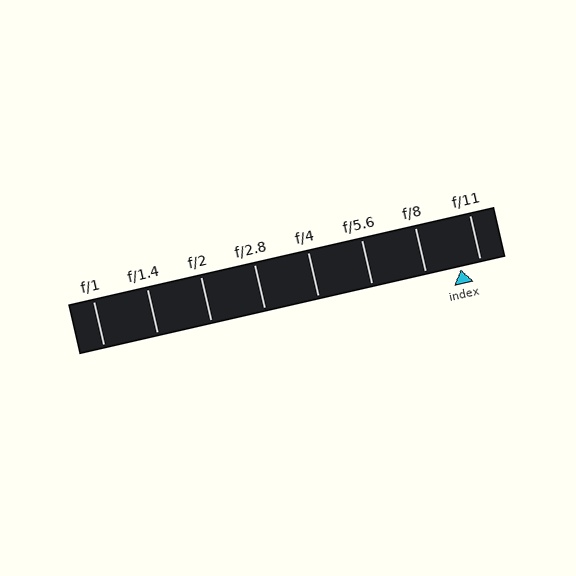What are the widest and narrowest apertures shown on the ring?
The widest aperture shown is f/1 and the narrowest is f/11.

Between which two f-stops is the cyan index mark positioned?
The index mark is between f/8 and f/11.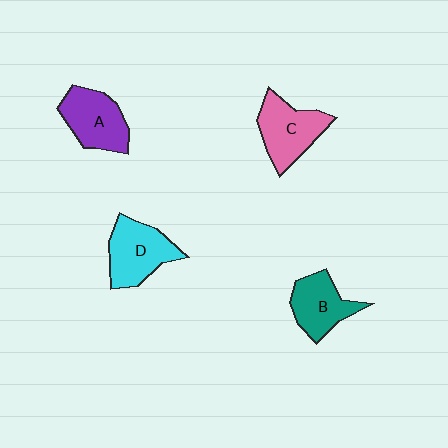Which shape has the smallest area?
Shape B (teal).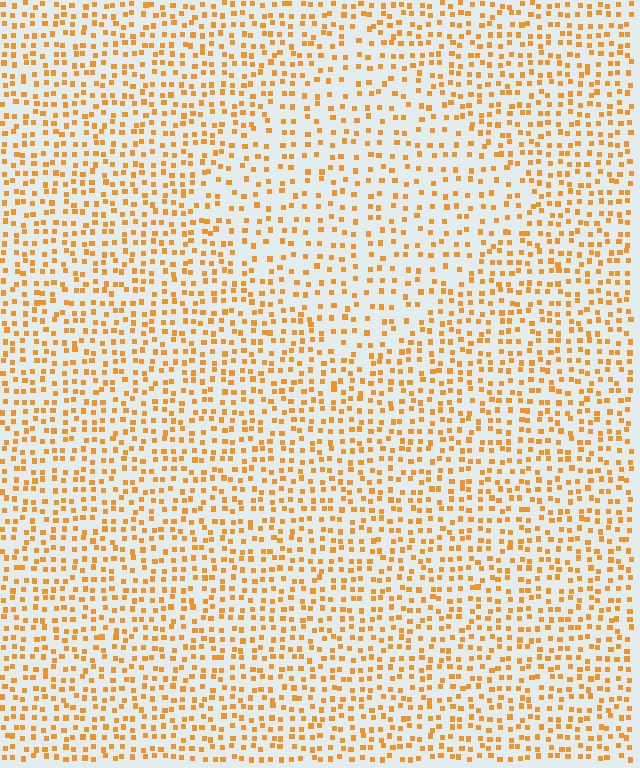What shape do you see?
I see a diamond.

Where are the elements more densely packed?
The elements are more densely packed outside the diamond boundary.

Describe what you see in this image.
The image contains small orange elements arranged at two different densities. A diamond-shaped region is visible where the elements are less densely packed than the surrounding area.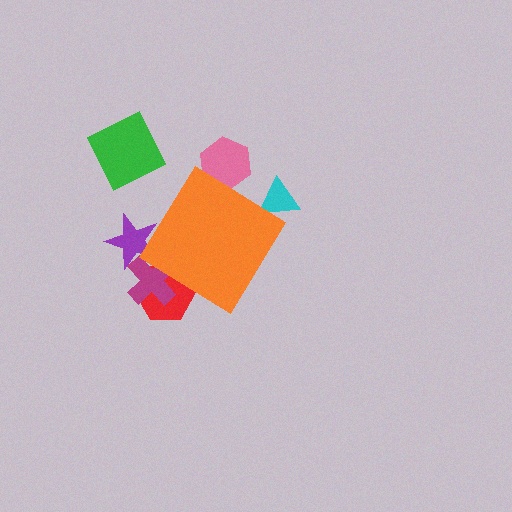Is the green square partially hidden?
No, the green square is fully visible.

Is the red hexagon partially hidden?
Yes, the red hexagon is partially hidden behind the orange diamond.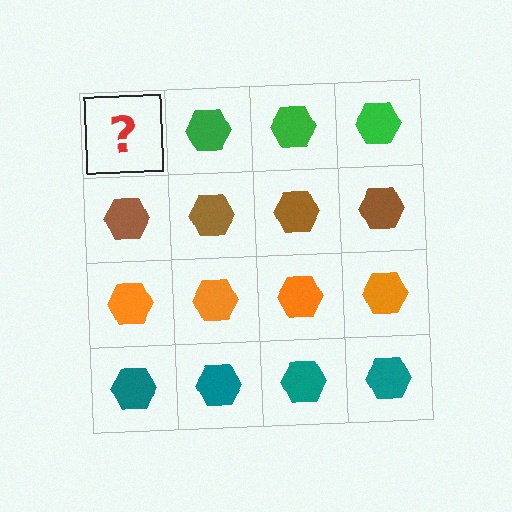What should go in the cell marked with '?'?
The missing cell should contain a green hexagon.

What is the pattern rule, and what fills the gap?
The rule is that each row has a consistent color. The gap should be filled with a green hexagon.